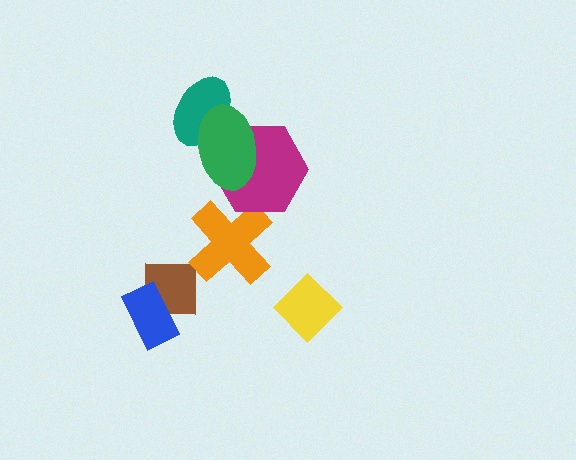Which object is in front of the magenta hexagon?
The green ellipse is in front of the magenta hexagon.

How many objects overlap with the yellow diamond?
0 objects overlap with the yellow diamond.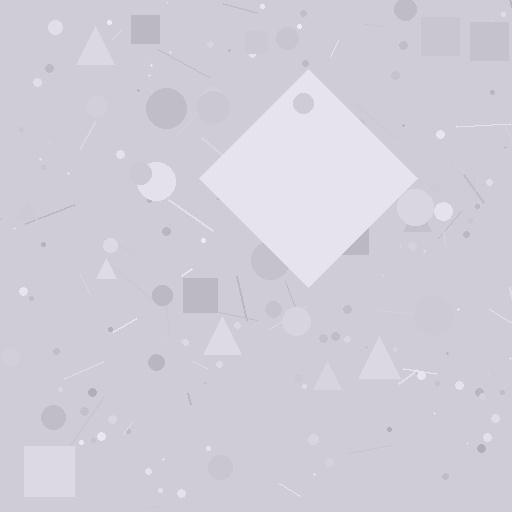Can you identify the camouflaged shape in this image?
The camouflaged shape is a diamond.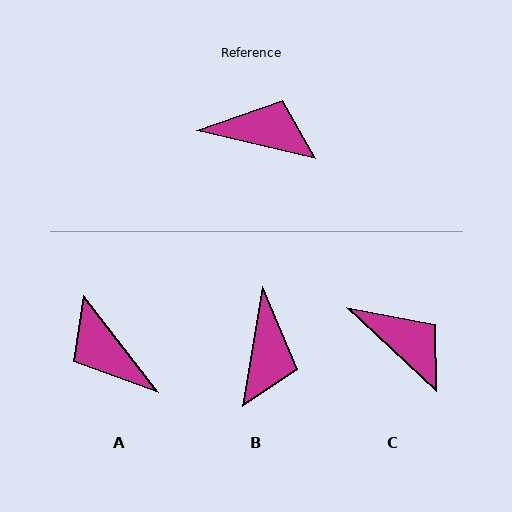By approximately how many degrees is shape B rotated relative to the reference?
Approximately 86 degrees clockwise.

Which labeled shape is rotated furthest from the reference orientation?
A, about 141 degrees away.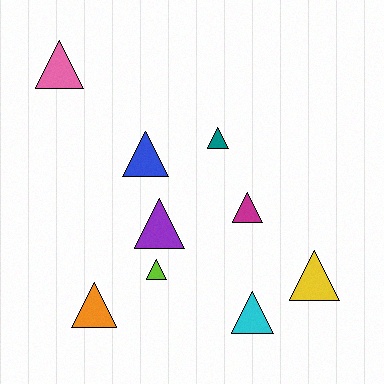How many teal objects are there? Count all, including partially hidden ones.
There is 1 teal object.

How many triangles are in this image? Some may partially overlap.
There are 9 triangles.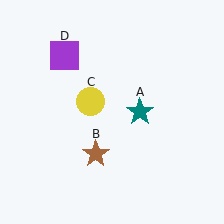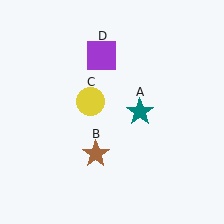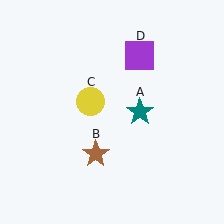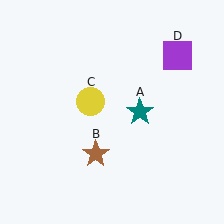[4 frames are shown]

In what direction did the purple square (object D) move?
The purple square (object D) moved right.